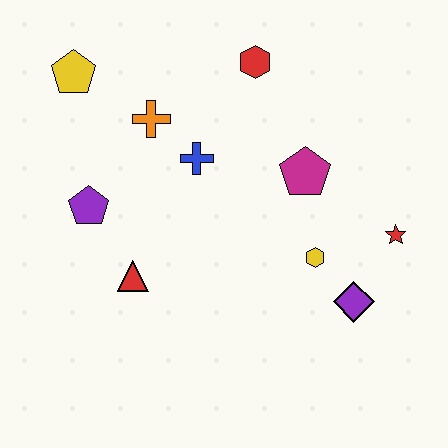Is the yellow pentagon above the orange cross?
Yes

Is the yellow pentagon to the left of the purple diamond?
Yes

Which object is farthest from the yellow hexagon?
The yellow pentagon is farthest from the yellow hexagon.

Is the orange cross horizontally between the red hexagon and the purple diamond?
No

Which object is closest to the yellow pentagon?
The orange cross is closest to the yellow pentagon.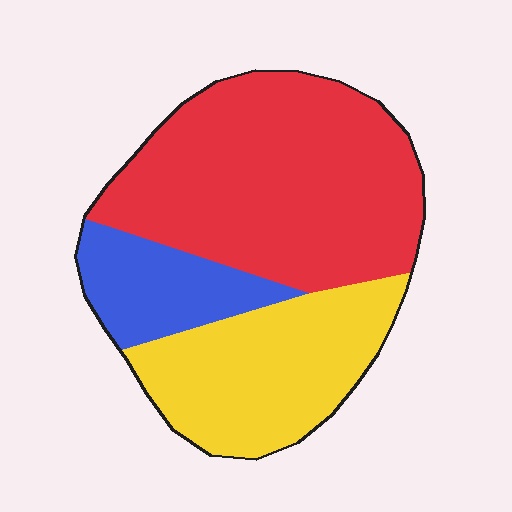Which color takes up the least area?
Blue, at roughly 15%.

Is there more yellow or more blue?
Yellow.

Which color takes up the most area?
Red, at roughly 55%.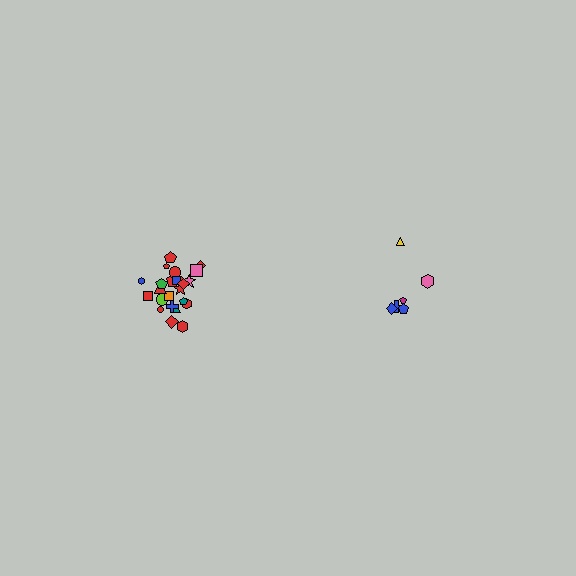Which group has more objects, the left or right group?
The left group.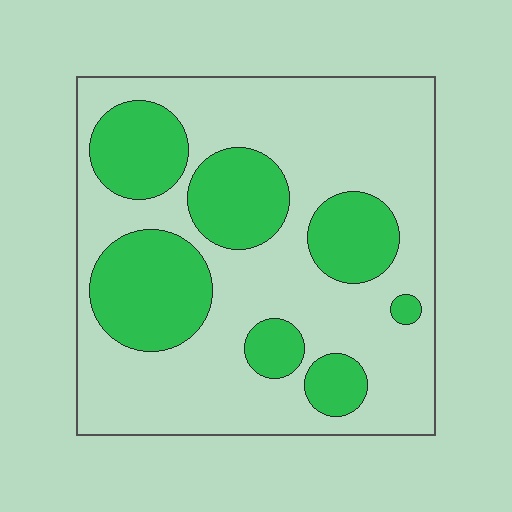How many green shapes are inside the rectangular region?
7.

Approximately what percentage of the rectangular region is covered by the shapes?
Approximately 30%.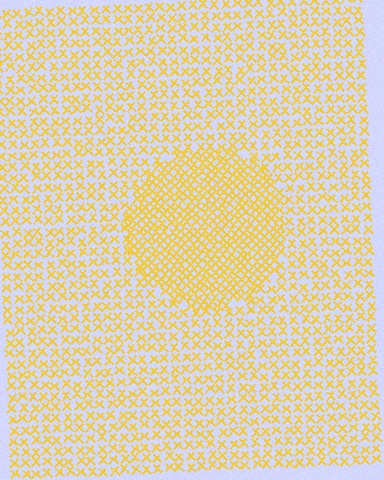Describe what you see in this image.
The image contains small yellow elements arranged at two different densities. A circle-shaped region is visible where the elements are more densely packed than the surrounding area.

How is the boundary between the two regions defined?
The boundary is defined by a change in element density (approximately 1.7x ratio). All elements are the same color, size, and shape.